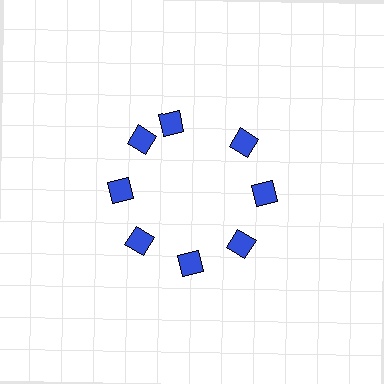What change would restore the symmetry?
The symmetry would be restored by rotating it back into even spacing with its neighbors so that all 8 diamonds sit at equal angles and equal distance from the center.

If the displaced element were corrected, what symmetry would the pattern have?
It would have 8-fold rotational symmetry — the pattern would map onto itself every 45 degrees.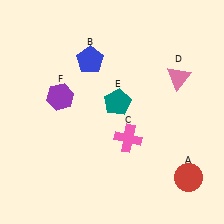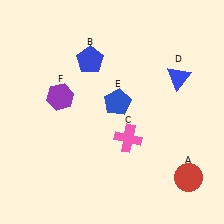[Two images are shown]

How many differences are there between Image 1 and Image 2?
There are 2 differences between the two images.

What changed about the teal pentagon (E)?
In Image 1, E is teal. In Image 2, it changed to blue.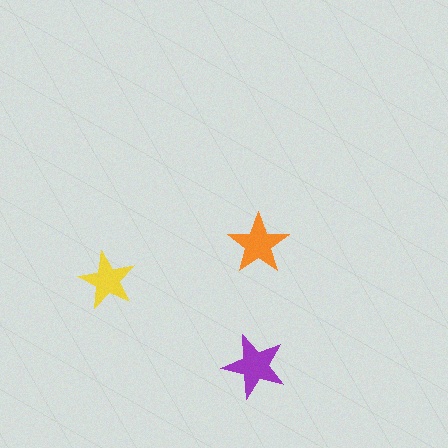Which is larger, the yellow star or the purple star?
The purple one.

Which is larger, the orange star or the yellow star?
The orange one.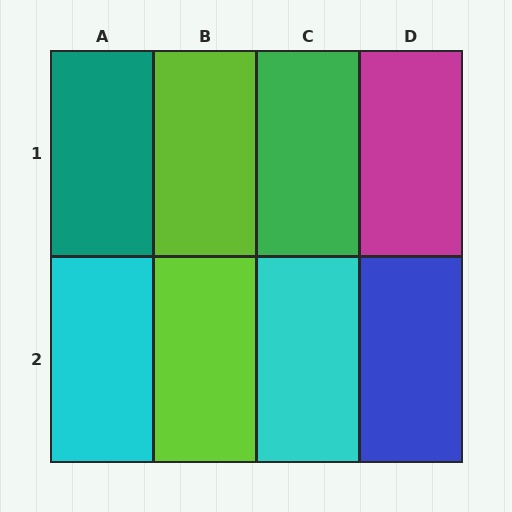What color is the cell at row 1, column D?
Magenta.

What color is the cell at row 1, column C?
Green.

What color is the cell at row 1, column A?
Teal.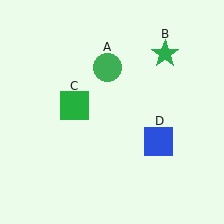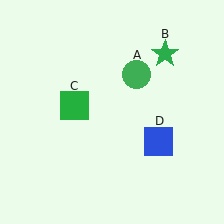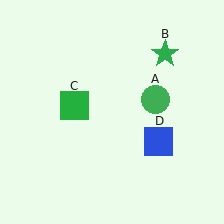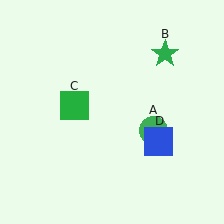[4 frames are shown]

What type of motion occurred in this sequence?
The green circle (object A) rotated clockwise around the center of the scene.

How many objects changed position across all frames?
1 object changed position: green circle (object A).